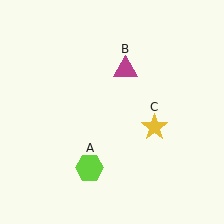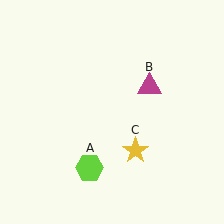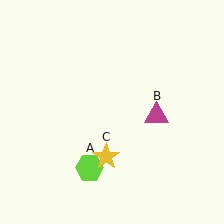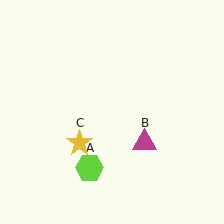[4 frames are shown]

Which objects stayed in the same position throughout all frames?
Lime hexagon (object A) remained stationary.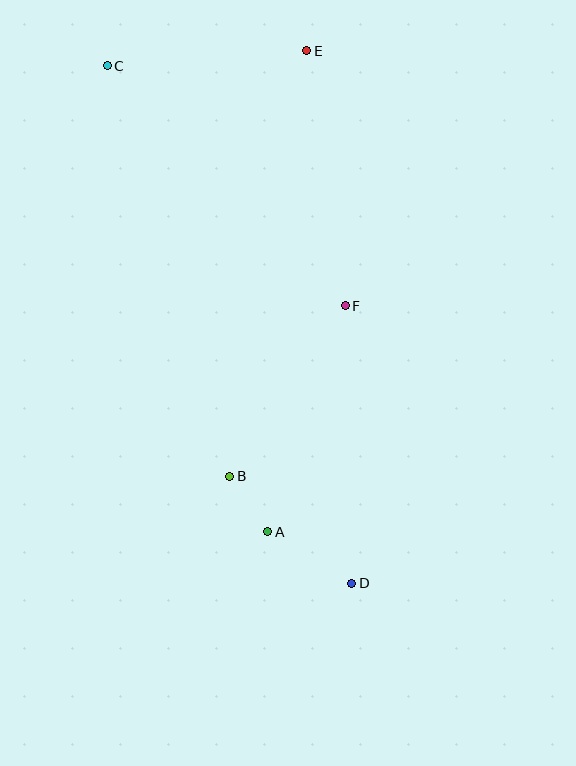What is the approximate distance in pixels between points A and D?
The distance between A and D is approximately 98 pixels.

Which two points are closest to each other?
Points A and B are closest to each other.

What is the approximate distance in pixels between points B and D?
The distance between B and D is approximately 162 pixels.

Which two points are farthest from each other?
Points C and D are farthest from each other.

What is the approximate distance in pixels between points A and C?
The distance between A and C is approximately 493 pixels.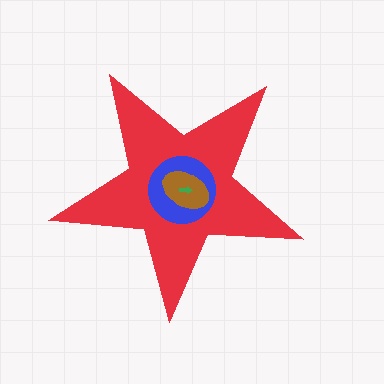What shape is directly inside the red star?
The blue circle.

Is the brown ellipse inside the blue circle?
Yes.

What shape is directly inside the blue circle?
The brown ellipse.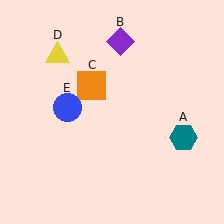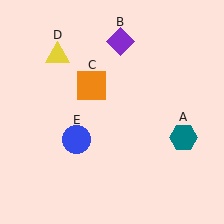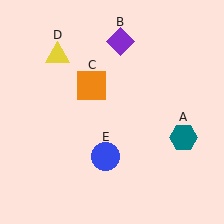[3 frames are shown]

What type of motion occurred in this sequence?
The blue circle (object E) rotated counterclockwise around the center of the scene.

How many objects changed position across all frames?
1 object changed position: blue circle (object E).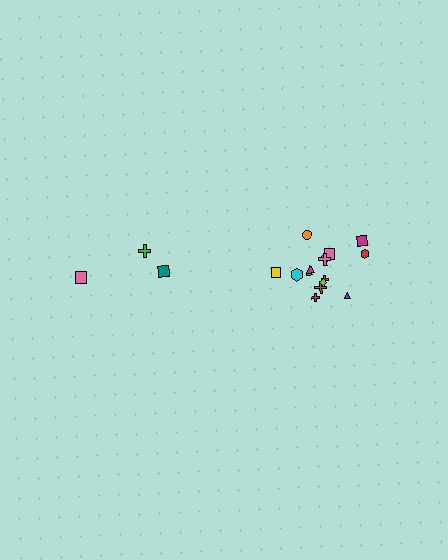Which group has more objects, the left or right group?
The right group.